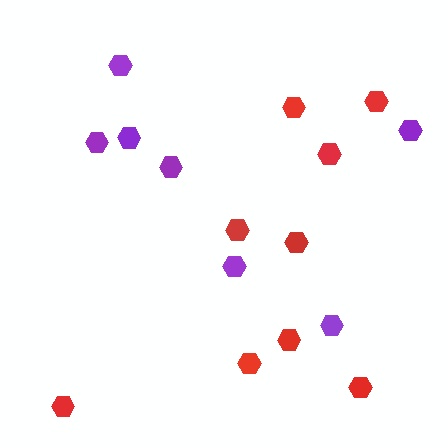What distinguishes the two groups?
There are 2 groups: one group of red hexagons (9) and one group of purple hexagons (7).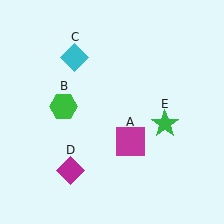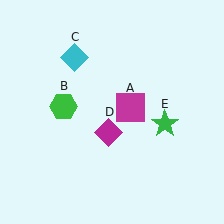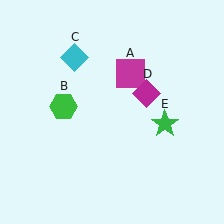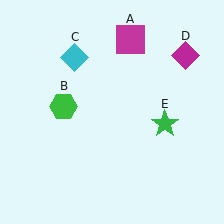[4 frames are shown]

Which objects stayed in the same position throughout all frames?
Green hexagon (object B) and cyan diamond (object C) and green star (object E) remained stationary.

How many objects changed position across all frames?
2 objects changed position: magenta square (object A), magenta diamond (object D).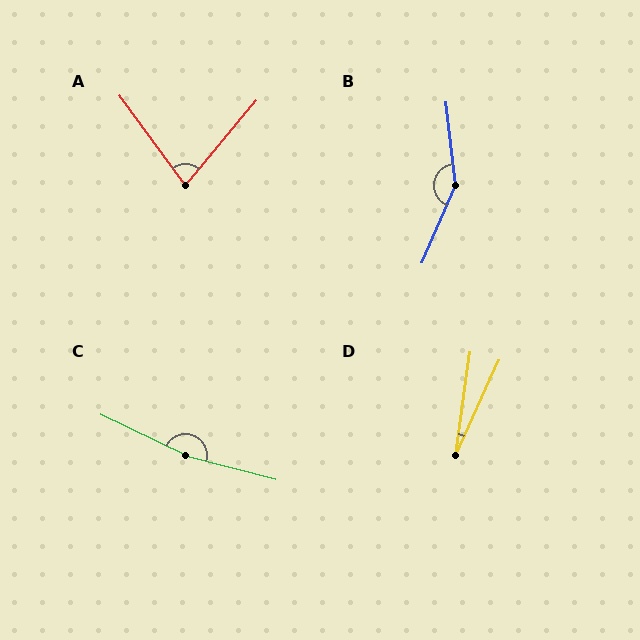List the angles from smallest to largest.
D (17°), A (76°), B (150°), C (169°).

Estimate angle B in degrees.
Approximately 150 degrees.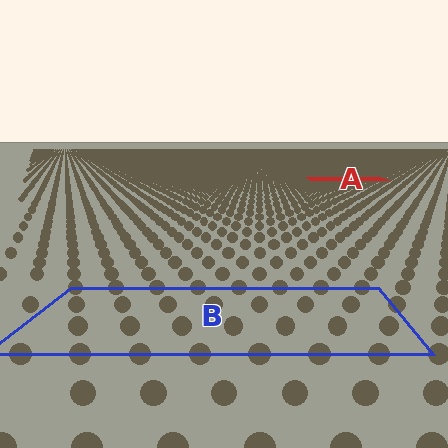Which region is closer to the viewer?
Region B is closer. The texture elements there are larger and more spread out.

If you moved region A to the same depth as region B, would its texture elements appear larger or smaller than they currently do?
They would appear larger. At a closer depth, the same texture elements are projected at a bigger on-screen size.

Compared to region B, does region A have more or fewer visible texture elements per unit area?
Region A has more texture elements per unit area — they are packed more densely because it is farther away.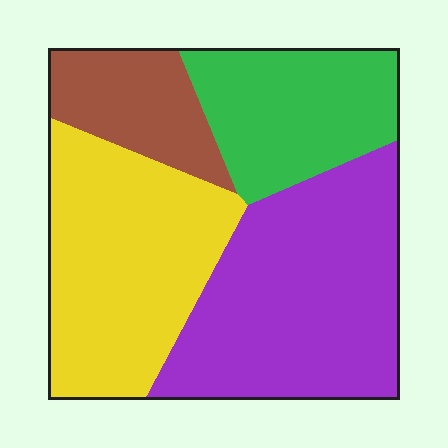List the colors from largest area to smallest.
From largest to smallest: purple, yellow, green, brown.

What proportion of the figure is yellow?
Yellow covers around 30% of the figure.